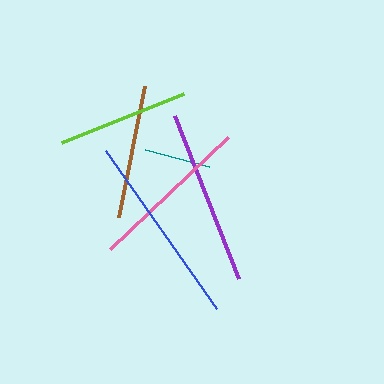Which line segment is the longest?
The blue line is the longest at approximately 192 pixels.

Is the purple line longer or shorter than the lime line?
The purple line is longer than the lime line.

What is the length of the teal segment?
The teal segment is approximately 66 pixels long.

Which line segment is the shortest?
The teal line is the shortest at approximately 66 pixels.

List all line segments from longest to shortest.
From longest to shortest: blue, purple, pink, brown, lime, teal.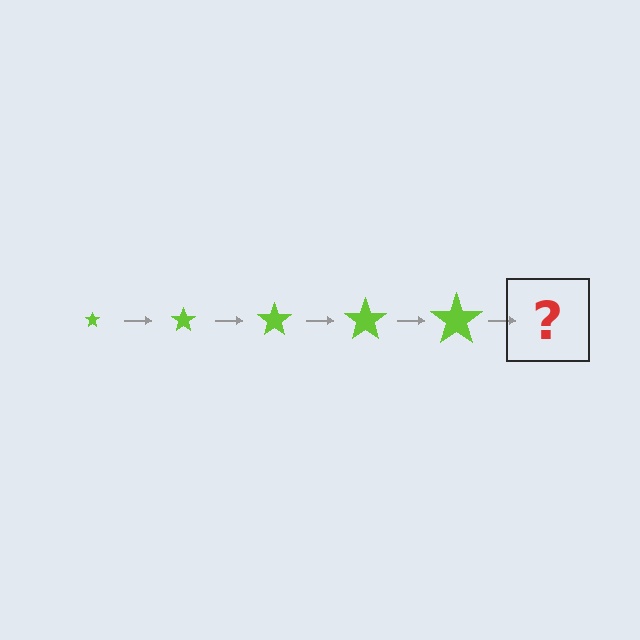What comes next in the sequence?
The next element should be a lime star, larger than the previous one.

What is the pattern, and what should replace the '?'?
The pattern is that the star gets progressively larger each step. The '?' should be a lime star, larger than the previous one.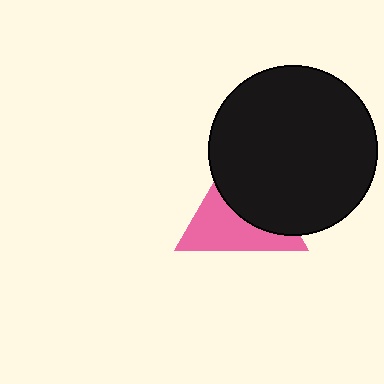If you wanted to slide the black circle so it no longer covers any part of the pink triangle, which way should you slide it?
Slide it toward the upper-right — that is the most direct way to separate the two shapes.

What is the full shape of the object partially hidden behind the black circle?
The partially hidden object is a pink triangle.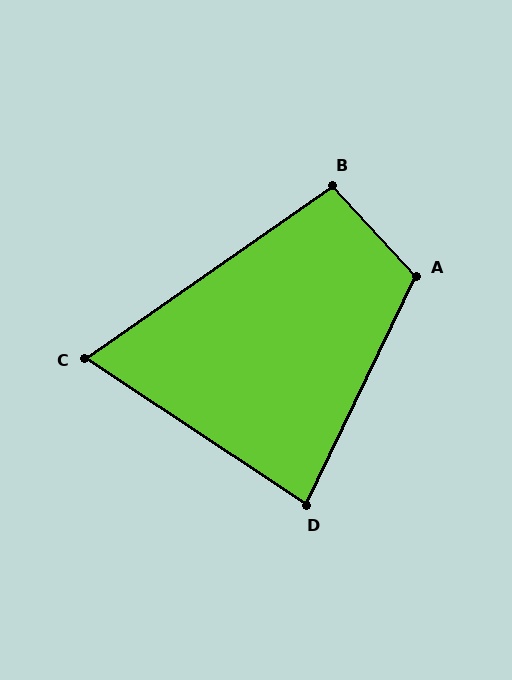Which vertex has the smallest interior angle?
C, at approximately 68 degrees.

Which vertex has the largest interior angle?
A, at approximately 112 degrees.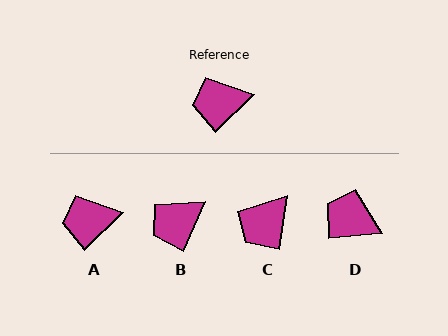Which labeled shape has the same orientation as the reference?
A.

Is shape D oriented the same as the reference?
No, it is off by about 38 degrees.